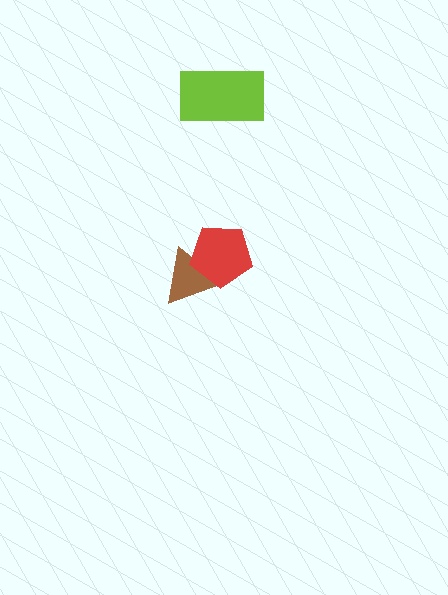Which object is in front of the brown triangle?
The red pentagon is in front of the brown triangle.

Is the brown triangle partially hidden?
Yes, it is partially covered by another shape.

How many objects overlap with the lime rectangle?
0 objects overlap with the lime rectangle.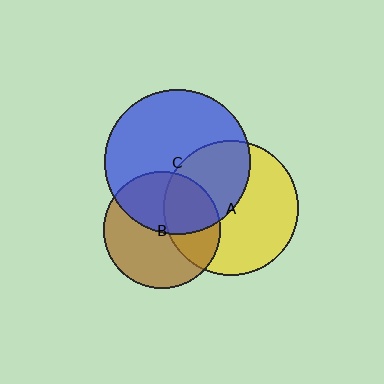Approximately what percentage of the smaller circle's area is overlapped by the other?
Approximately 40%.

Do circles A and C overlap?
Yes.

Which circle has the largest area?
Circle C (blue).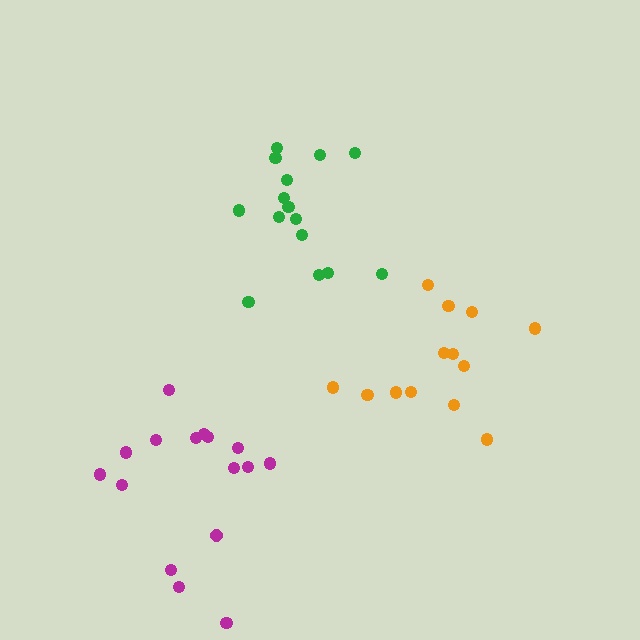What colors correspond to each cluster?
The clusters are colored: green, orange, magenta.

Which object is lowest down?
The magenta cluster is bottommost.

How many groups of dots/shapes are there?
There are 3 groups.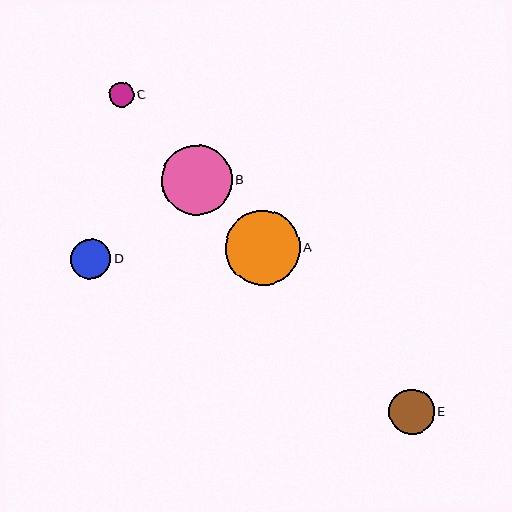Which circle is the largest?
Circle A is the largest with a size of approximately 75 pixels.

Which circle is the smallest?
Circle C is the smallest with a size of approximately 25 pixels.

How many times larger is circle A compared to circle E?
Circle A is approximately 1.6 times the size of circle E.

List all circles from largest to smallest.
From largest to smallest: A, B, E, D, C.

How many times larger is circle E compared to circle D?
Circle E is approximately 1.1 times the size of circle D.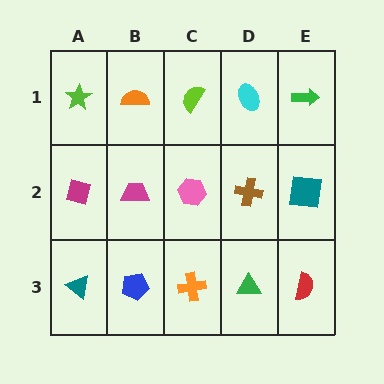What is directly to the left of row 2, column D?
A pink hexagon.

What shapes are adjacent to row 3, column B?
A magenta trapezoid (row 2, column B), a teal triangle (row 3, column A), an orange cross (row 3, column C).